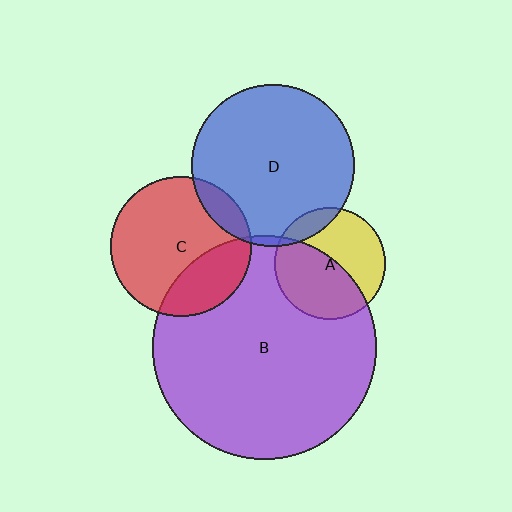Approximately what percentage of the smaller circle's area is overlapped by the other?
Approximately 10%.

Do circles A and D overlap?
Yes.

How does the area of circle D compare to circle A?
Approximately 2.1 times.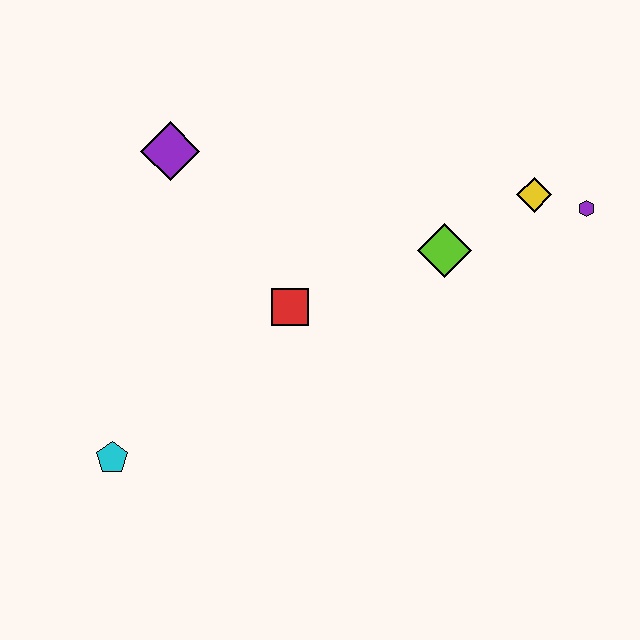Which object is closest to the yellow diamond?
The purple hexagon is closest to the yellow diamond.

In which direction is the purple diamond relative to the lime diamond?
The purple diamond is to the left of the lime diamond.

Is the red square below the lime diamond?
Yes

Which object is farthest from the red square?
The purple hexagon is farthest from the red square.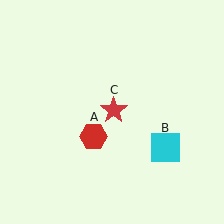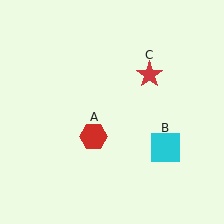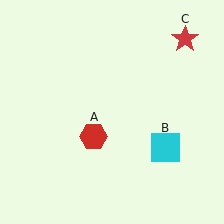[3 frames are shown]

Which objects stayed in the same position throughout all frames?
Red hexagon (object A) and cyan square (object B) remained stationary.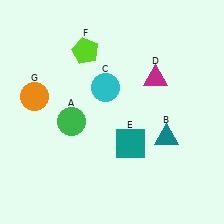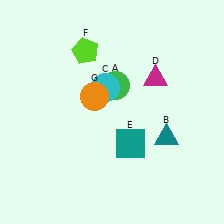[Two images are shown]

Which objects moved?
The objects that moved are: the green circle (A), the orange circle (G).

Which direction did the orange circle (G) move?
The orange circle (G) moved right.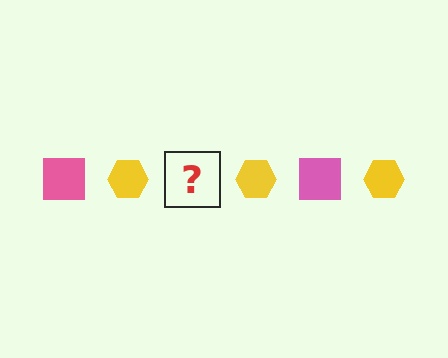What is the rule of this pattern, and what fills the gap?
The rule is that the pattern alternates between pink square and yellow hexagon. The gap should be filled with a pink square.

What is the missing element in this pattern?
The missing element is a pink square.